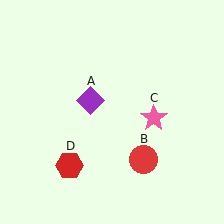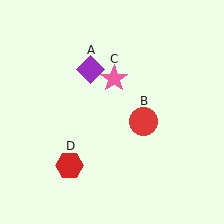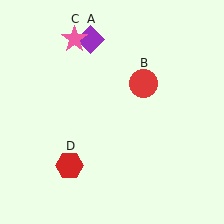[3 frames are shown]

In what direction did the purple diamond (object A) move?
The purple diamond (object A) moved up.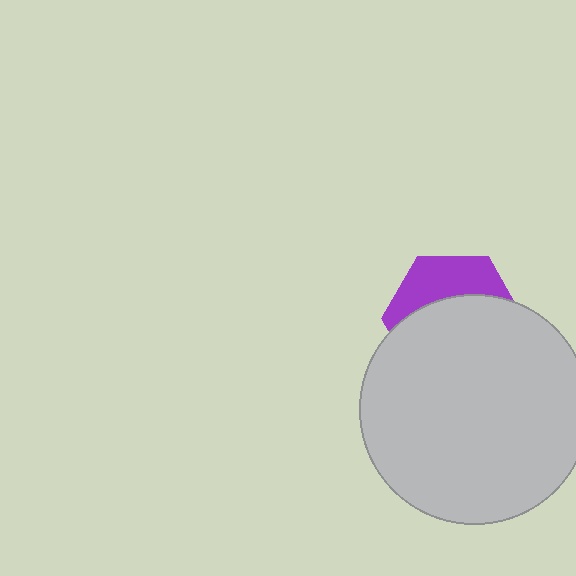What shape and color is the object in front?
The object in front is a light gray circle.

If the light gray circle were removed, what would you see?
You would see the complete purple hexagon.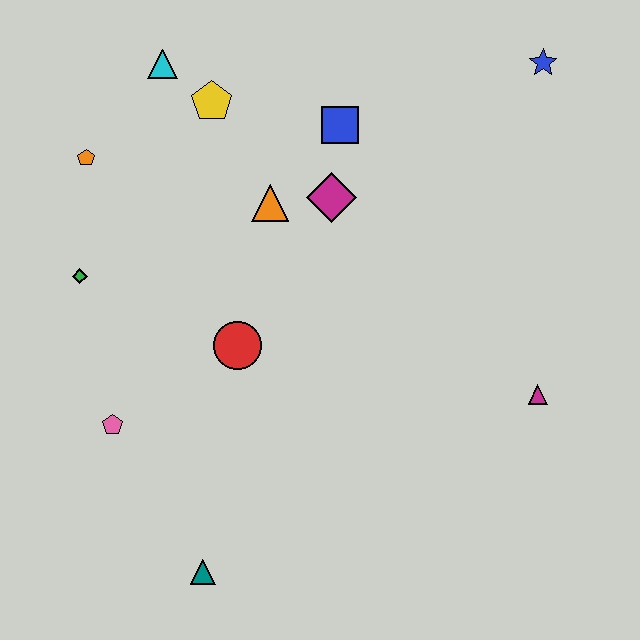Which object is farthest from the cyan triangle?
The teal triangle is farthest from the cyan triangle.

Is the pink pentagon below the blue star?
Yes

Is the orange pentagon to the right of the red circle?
No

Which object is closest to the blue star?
The blue square is closest to the blue star.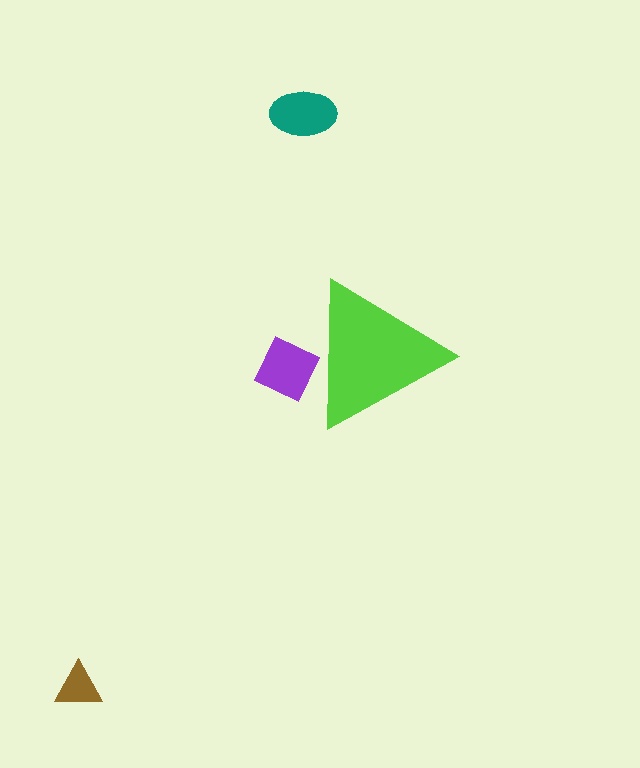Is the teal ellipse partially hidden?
No, the teal ellipse is fully visible.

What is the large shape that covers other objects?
A lime triangle.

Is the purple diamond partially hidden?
Yes, the purple diamond is partially hidden behind the lime triangle.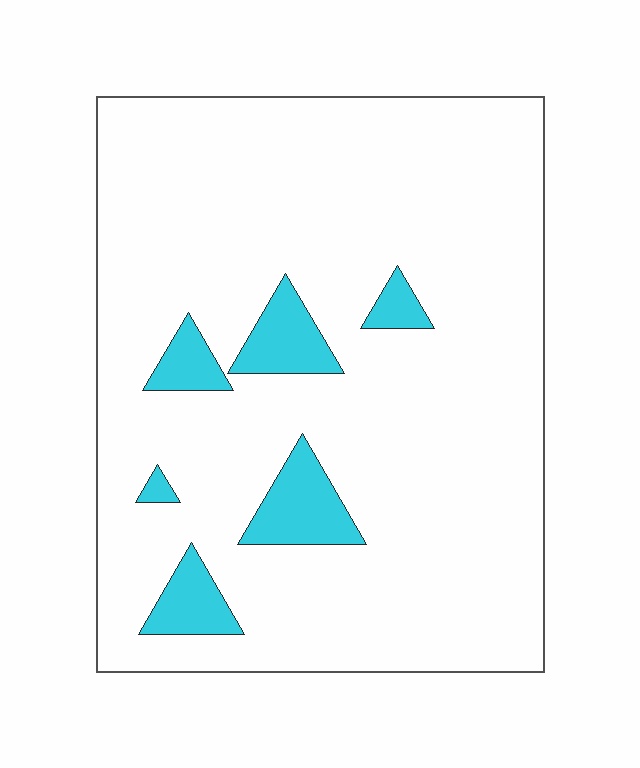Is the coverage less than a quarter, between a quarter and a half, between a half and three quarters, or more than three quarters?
Less than a quarter.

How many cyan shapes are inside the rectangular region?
6.